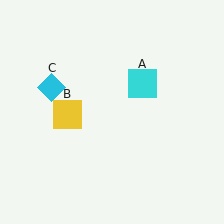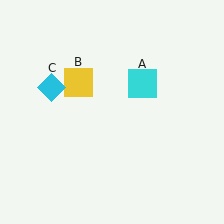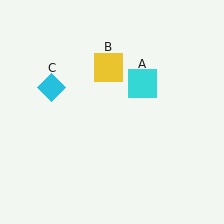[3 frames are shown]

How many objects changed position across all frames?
1 object changed position: yellow square (object B).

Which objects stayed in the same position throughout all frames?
Cyan square (object A) and cyan diamond (object C) remained stationary.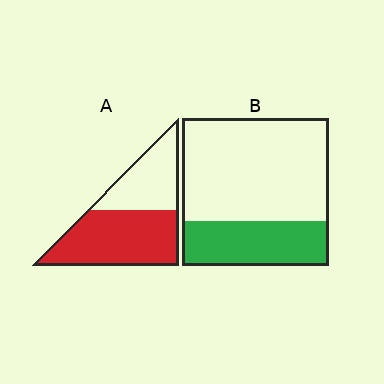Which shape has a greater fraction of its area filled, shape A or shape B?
Shape A.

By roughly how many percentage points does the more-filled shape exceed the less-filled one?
By roughly 30 percentage points (A over B).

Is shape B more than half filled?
No.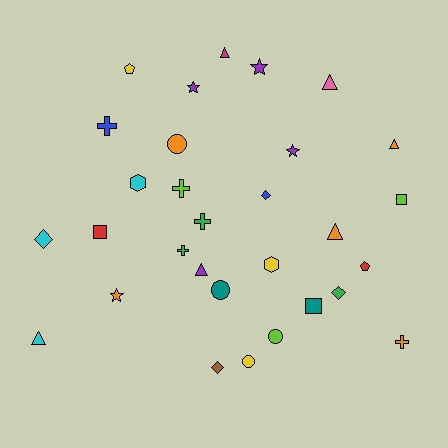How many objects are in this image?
There are 30 objects.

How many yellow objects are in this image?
There are 3 yellow objects.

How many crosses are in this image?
There are 5 crosses.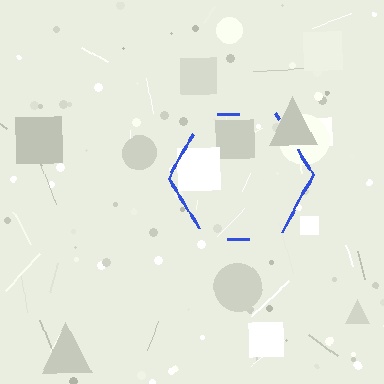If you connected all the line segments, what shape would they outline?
They would outline a hexagon.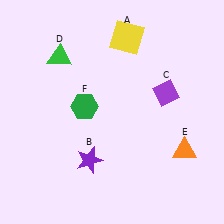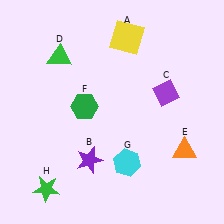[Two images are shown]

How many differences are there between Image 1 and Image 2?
There are 2 differences between the two images.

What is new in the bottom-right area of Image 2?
A cyan hexagon (G) was added in the bottom-right area of Image 2.